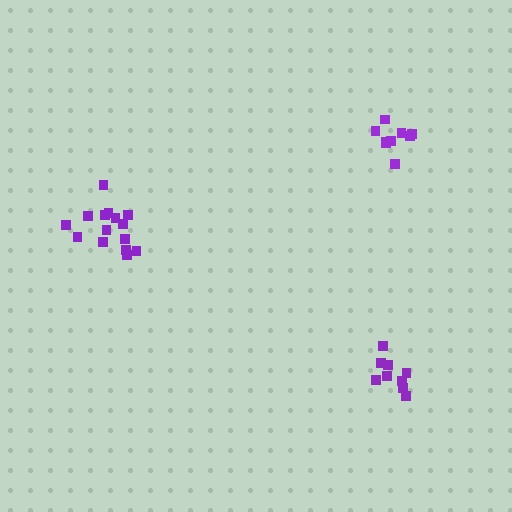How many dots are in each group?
Group 1: 15 dots, Group 2: 9 dots, Group 3: 9 dots (33 total).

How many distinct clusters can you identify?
There are 3 distinct clusters.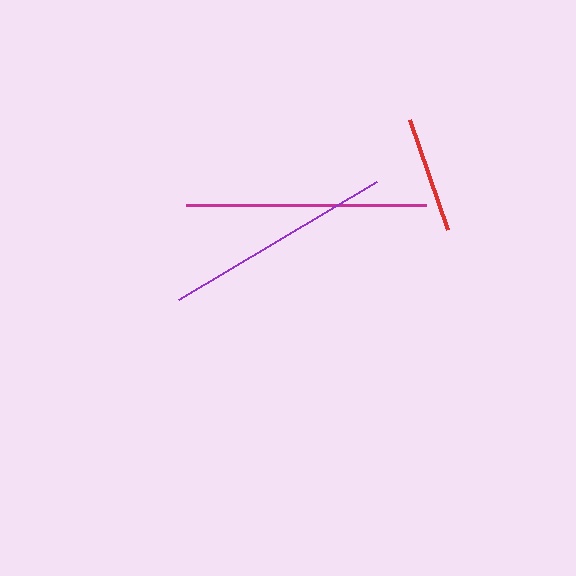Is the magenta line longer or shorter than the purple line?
The magenta line is longer than the purple line.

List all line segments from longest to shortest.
From longest to shortest: magenta, purple, red.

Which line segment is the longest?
The magenta line is the longest at approximately 240 pixels.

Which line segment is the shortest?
The red line is the shortest at approximately 116 pixels.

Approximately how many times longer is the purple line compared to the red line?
The purple line is approximately 2.0 times the length of the red line.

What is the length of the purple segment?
The purple segment is approximately 231 pixels long.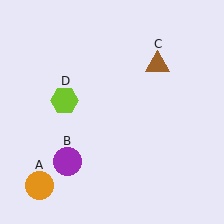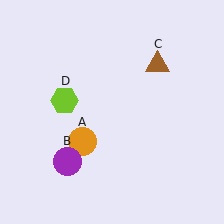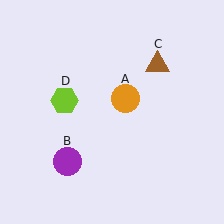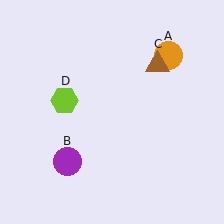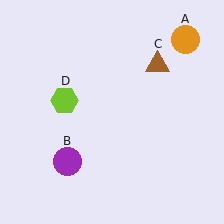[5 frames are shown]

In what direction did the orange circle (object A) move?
The orange circle (object A) moved up and to the right.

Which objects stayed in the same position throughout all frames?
Purple circle (object B) and brown triangle (object C) and lime hexagon (object D) remained stationary.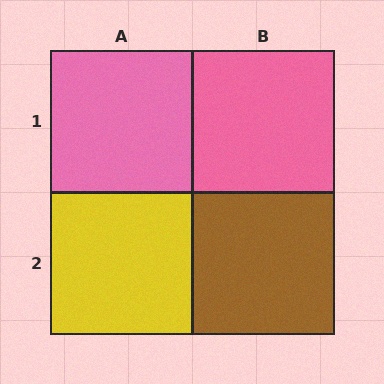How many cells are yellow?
1 cell is yellow.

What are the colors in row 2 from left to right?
Yellow, brown.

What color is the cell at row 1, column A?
Pink.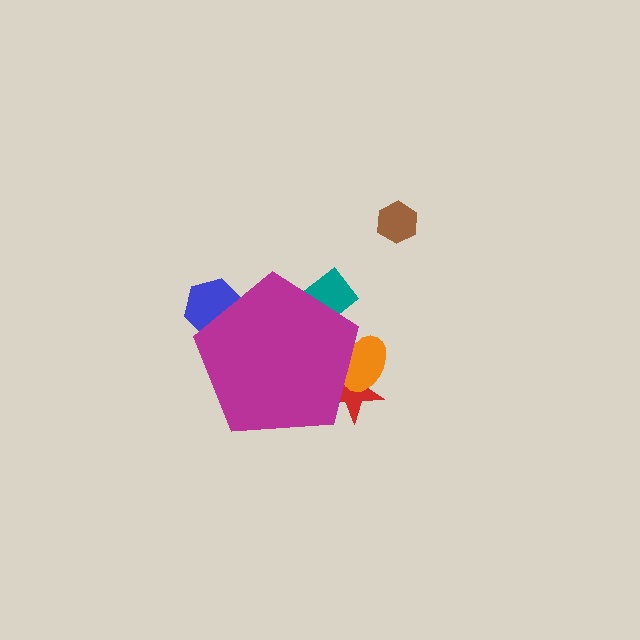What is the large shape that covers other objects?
A magenta pentagon.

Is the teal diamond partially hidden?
Yes, the teal diamond is partially hidden behind the magenta pentagon.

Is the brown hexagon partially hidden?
No, the brown hexagon is fully visible.